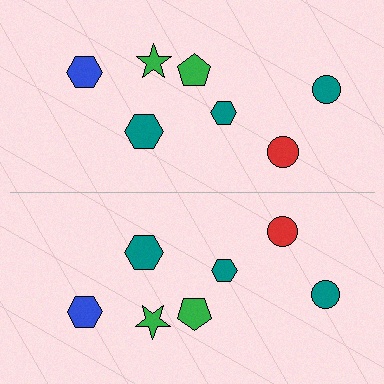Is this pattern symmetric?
Yes, this pattern has bilateral (reflection) symmetry.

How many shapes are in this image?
There are 14 shapes in this image.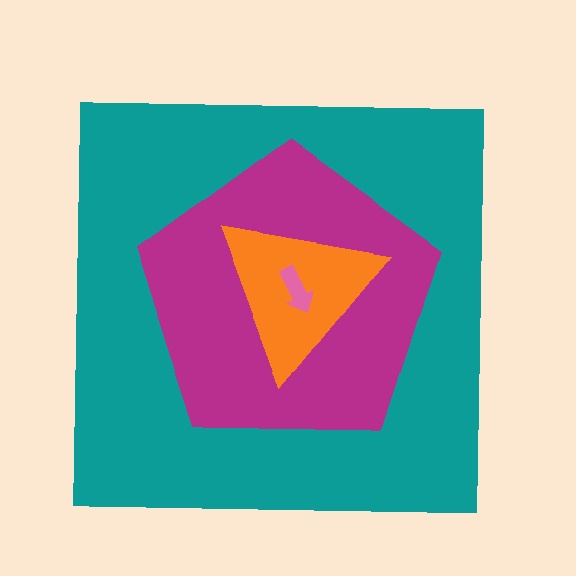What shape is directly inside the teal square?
The magenta pentagon.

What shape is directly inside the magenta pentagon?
The orange triangle.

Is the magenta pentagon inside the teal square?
Yes.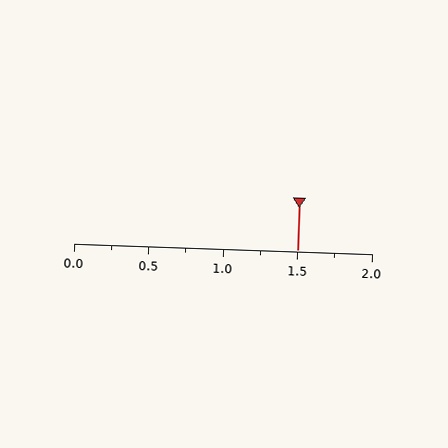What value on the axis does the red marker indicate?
The marker indicates approximately 1.5.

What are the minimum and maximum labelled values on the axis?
The axis runs from 0.0 to 2.0.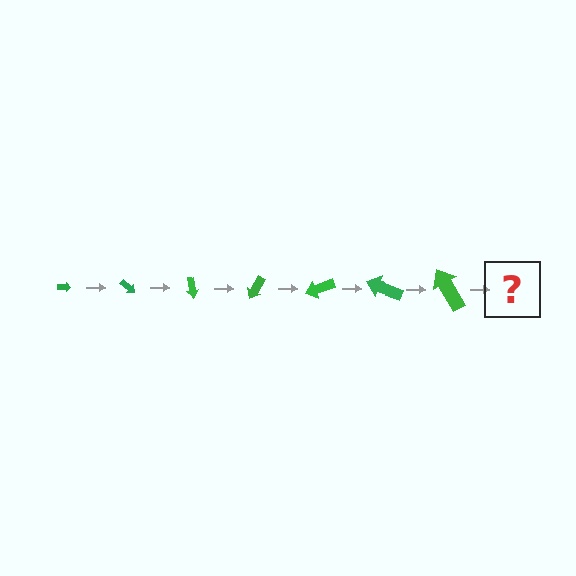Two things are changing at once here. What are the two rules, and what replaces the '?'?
The two rules are that the arrow grows larger each step and it rotates 40 degrees each step. The '?' should be an arrow, larger than the previous one and rotated 280 degrees from the start.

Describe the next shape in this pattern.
It should be an arrow, larger than the previous one and rotated 280 degrees from the start.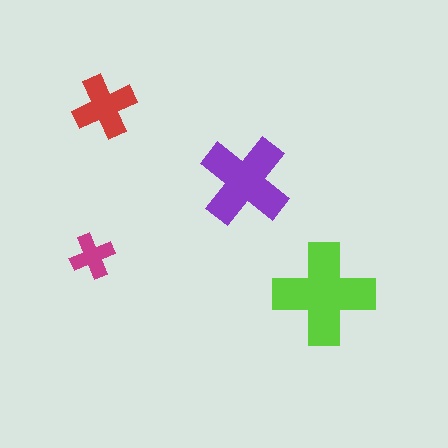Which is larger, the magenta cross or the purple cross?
The purple one.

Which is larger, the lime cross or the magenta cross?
The lime one.